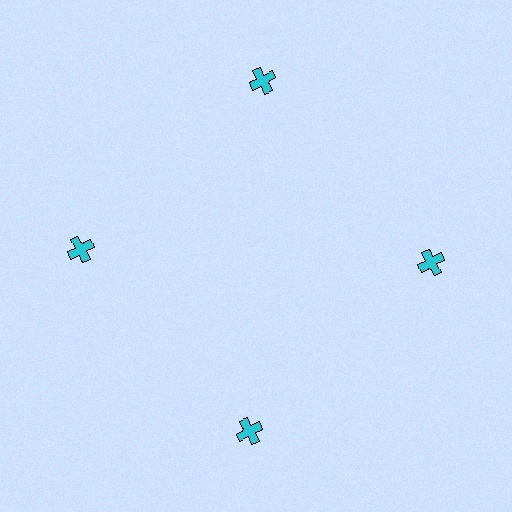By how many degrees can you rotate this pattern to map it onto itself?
The pattern maps onto itself every 90 degrees of rotation.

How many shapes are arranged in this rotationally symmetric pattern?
There are 4 shapes, arranged in 4 groups of 1.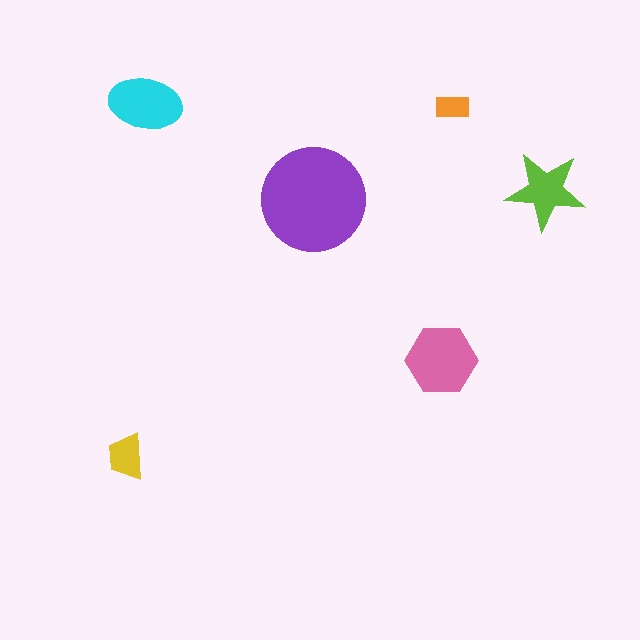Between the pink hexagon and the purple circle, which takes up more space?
The purple circle.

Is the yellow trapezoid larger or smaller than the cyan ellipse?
Smaller.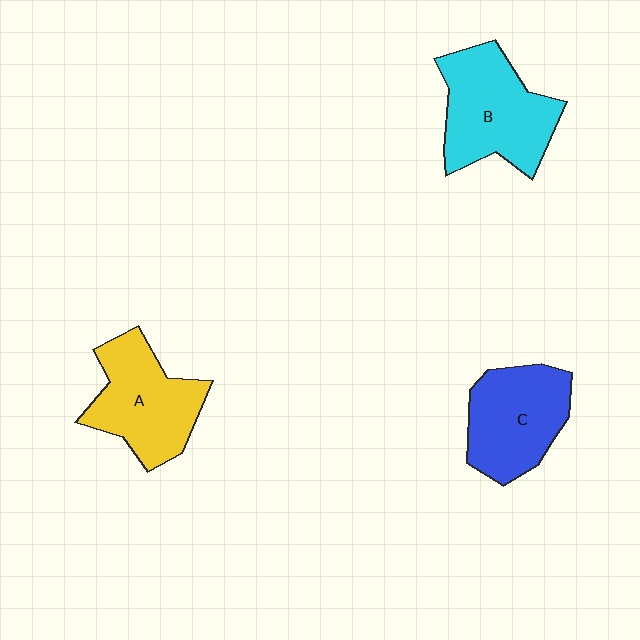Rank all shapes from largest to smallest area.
From largest to smallest: B (cyan), A (yellow), C (blue).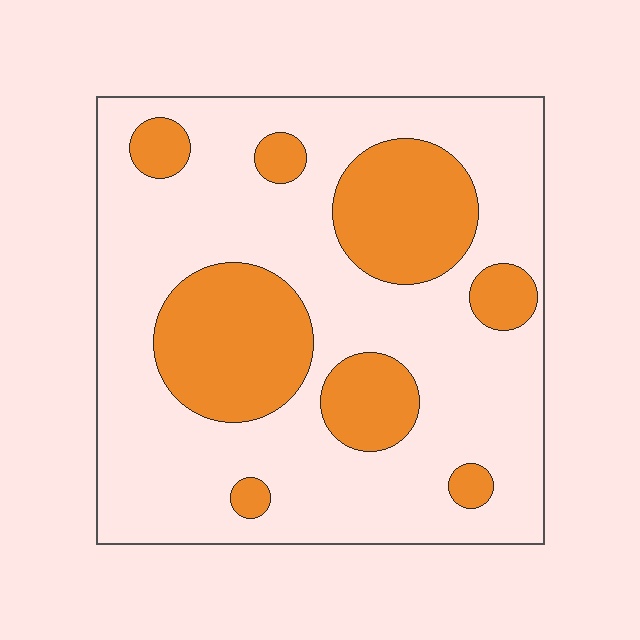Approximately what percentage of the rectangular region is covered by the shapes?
Approximately 30%.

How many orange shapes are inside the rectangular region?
8.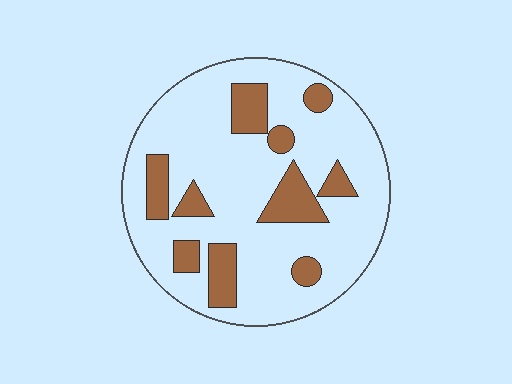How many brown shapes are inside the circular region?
10.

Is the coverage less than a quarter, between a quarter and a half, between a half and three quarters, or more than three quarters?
Less than a quarter.